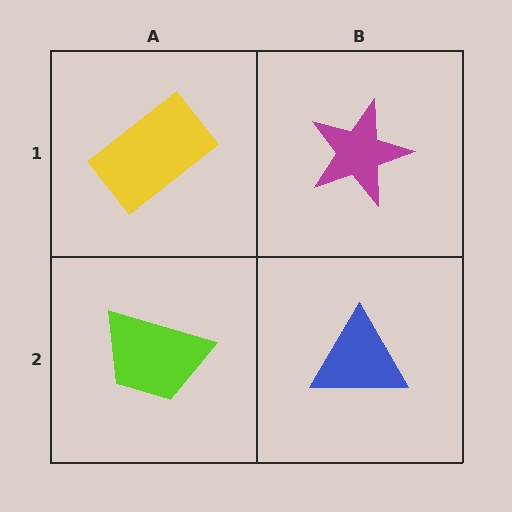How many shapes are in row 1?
2 shapes.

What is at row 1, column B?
A magenta star.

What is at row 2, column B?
A blue triangle.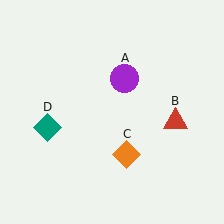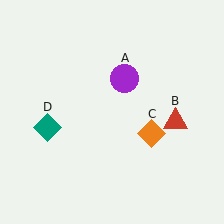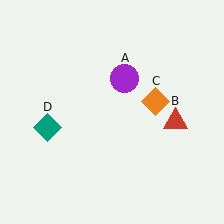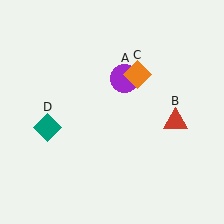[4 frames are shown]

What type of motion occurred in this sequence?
The orange diamond (object C) rotated counterclockwise around the center of the scene.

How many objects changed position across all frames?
1 object changed position: orange diamond (object C).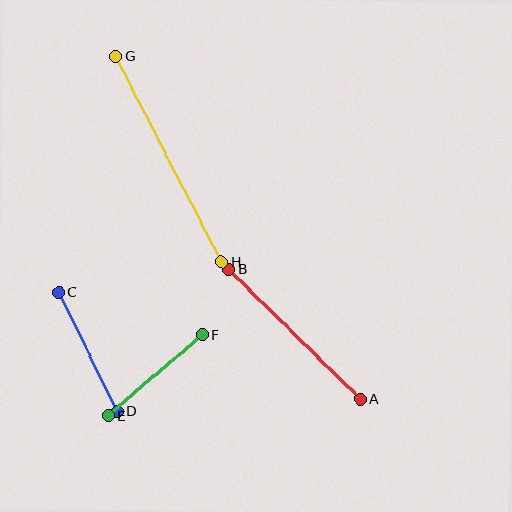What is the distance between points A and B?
The distance is approximately 185 pixels.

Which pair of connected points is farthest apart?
Points G and H are farthest apart.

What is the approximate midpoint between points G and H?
The midpoint is at approximately (169, 159) pixels.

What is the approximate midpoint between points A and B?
The midpoint is at approximately (294, 334) pixels.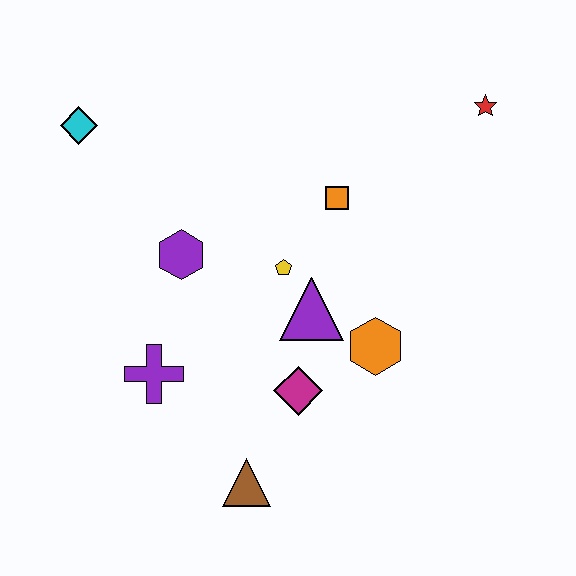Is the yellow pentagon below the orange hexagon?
No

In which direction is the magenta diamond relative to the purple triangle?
The magenta diamond is below the purple triangle.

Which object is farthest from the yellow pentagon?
The red star is farthest from the yellow pentagon.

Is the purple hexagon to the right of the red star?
No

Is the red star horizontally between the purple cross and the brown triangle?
No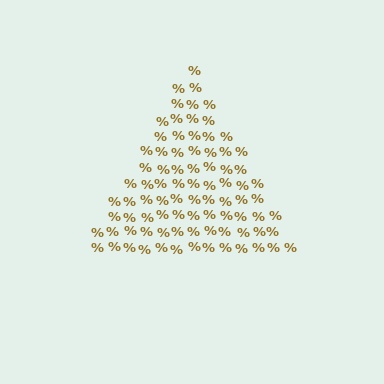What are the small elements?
The small elements are percent signs.